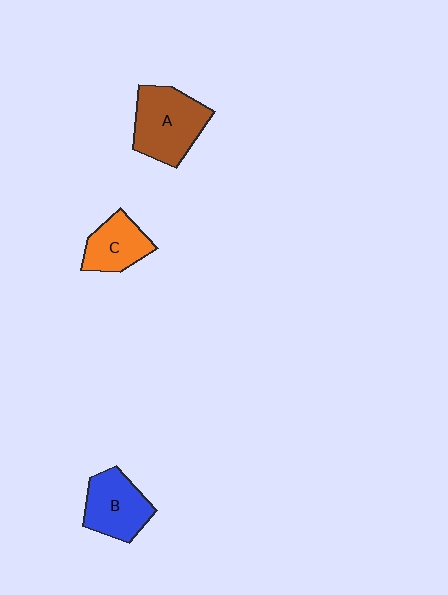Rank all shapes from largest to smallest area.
From largest to smallest: A (brown), B (blue), C (orange).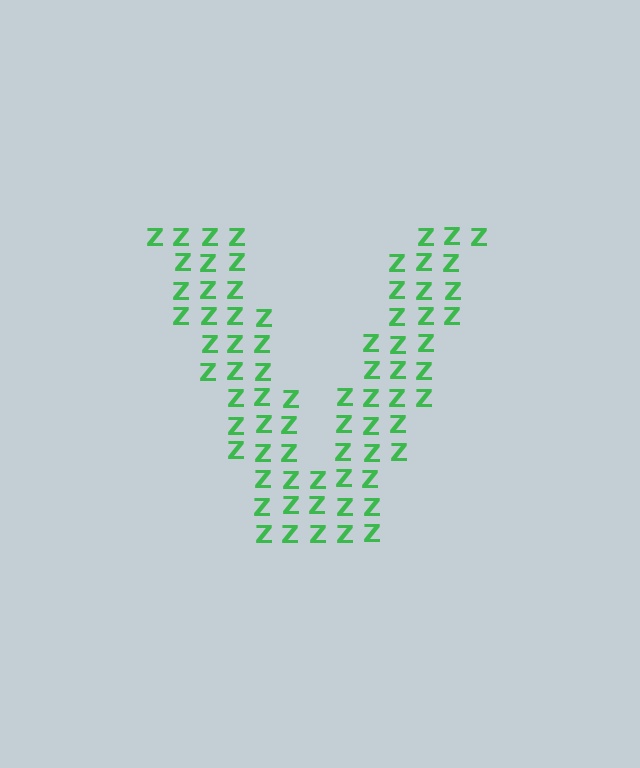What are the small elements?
The small elements are letter Z's.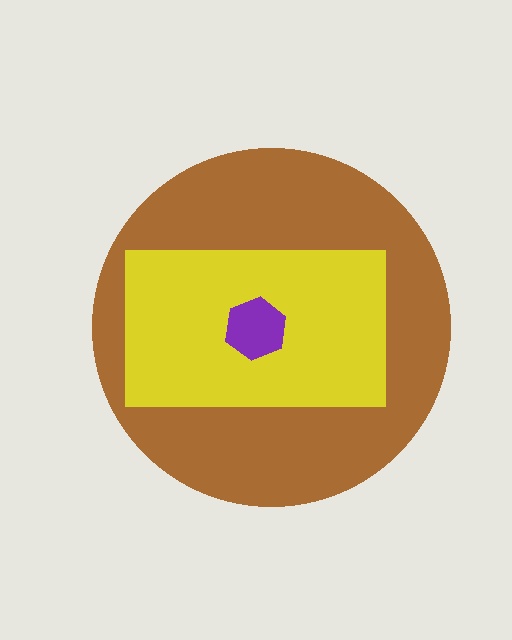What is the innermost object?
The purple hexagon.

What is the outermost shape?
The brown circle.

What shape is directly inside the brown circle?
The yellow rectangle.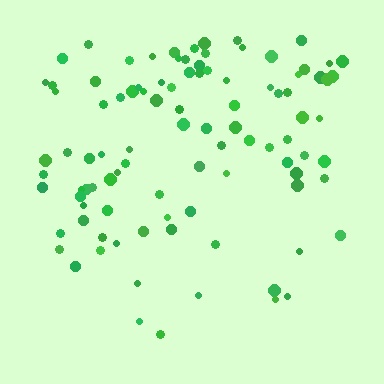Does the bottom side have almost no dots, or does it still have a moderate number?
Still a moderate number, just noticeably fewer than the top.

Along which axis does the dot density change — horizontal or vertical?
Vertical.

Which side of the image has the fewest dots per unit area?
The bottom.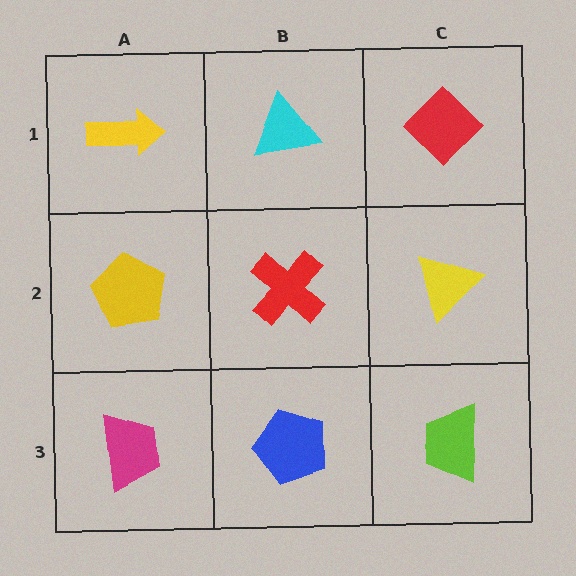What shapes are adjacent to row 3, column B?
A red cross (row 2, column B), a magenta trapezoid (row 3, column A), a lime trapezoid (row 3, column C).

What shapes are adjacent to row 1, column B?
A red cross (row 2, column B), a yellow arrow (row 1, column A), a red diamond (row 1, column C).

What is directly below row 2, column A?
A magenta trapezoid.